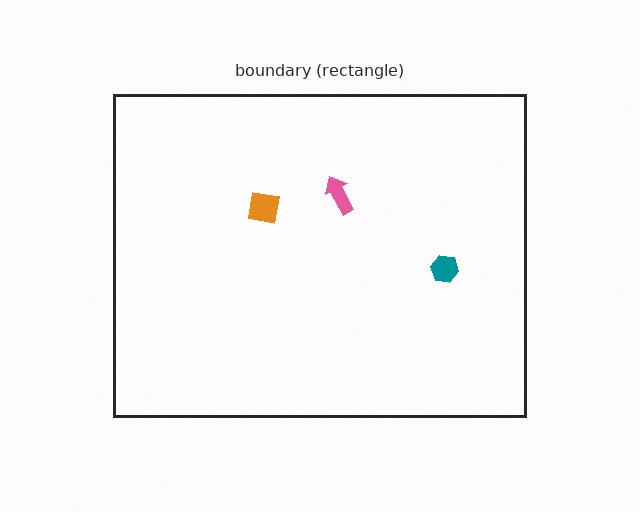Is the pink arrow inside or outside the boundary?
Inside.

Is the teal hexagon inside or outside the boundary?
Inside.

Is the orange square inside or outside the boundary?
Inside.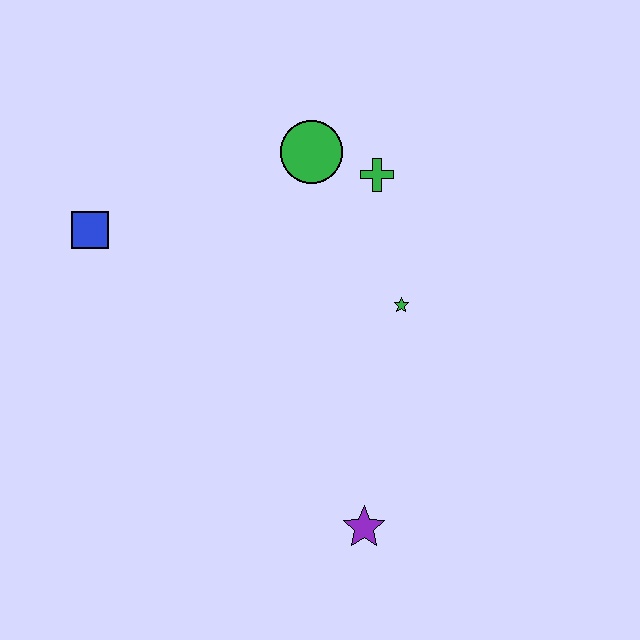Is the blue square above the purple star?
Yes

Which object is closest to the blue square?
The green circle is closest to the blue square.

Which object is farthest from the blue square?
The purple star is farthest from the blue square.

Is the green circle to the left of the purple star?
Yes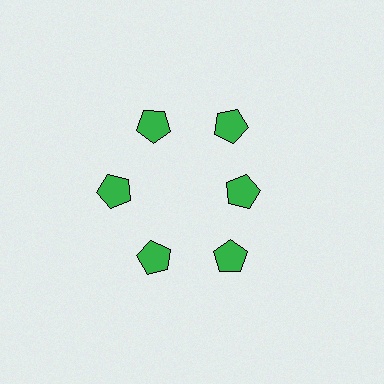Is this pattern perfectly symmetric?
No. The 6 green pentagons are arranged in a ring, but one element near the 3 o'clock position is pulled inward toward the center, breaking the 6-fold rotational symmetry.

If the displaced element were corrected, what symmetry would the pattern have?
It would have 6-fold rotational symmetry — the pattern would map onto itself every 60 degrees.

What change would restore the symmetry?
The symmetry would be restored by moving it outward, back onto the ring so that all 6 pentagons sit at equal angles and equal distance from the center.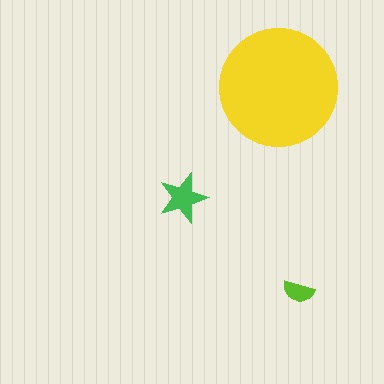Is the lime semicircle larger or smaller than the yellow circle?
Smaller.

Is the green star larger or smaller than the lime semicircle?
Larger.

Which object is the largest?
The yellow circle.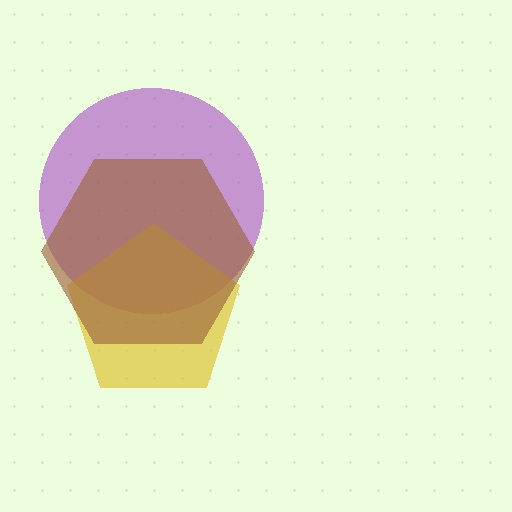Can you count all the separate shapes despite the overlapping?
Yes, there are 3 separate shapes.